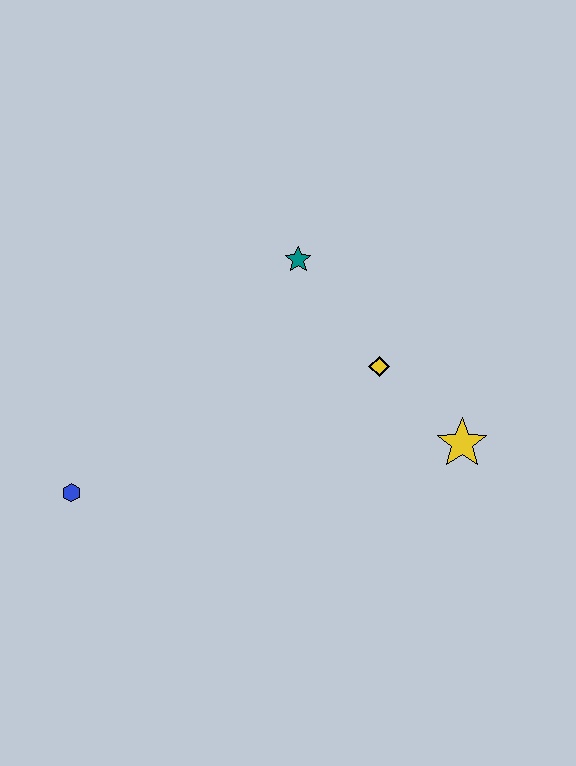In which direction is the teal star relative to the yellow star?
The teal star is above the yellow star.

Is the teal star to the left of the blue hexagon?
No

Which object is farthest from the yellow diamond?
The blue hexagon is farthest from the yellow diamond.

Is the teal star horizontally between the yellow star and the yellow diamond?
No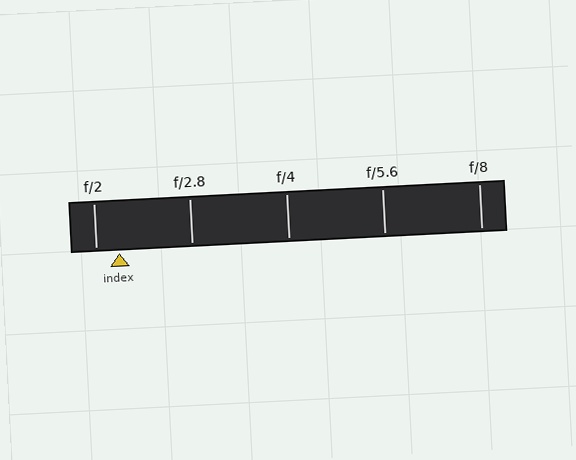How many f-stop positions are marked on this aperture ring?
There are 5 f-stop positions marked.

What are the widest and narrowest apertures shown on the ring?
The widest aperture shown is f/2 and the narrowest is f/8.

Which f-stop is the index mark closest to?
The index mark is closest to f/2.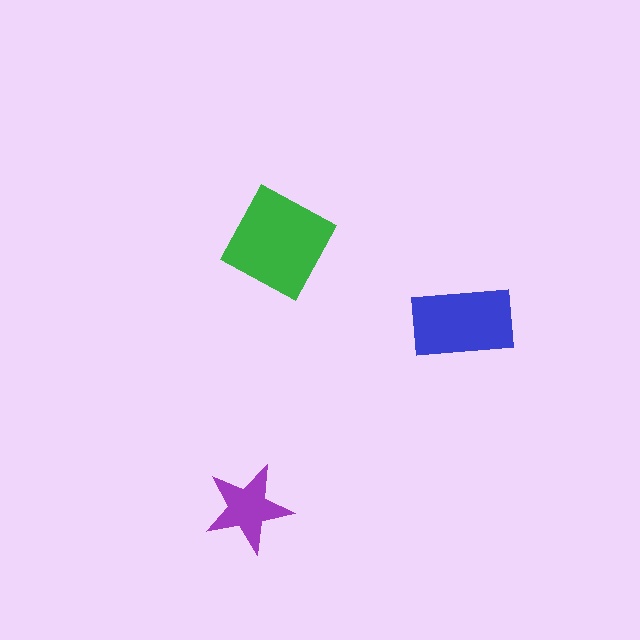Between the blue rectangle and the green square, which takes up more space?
The green square.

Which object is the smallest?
The purple star.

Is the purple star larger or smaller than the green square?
Smaller.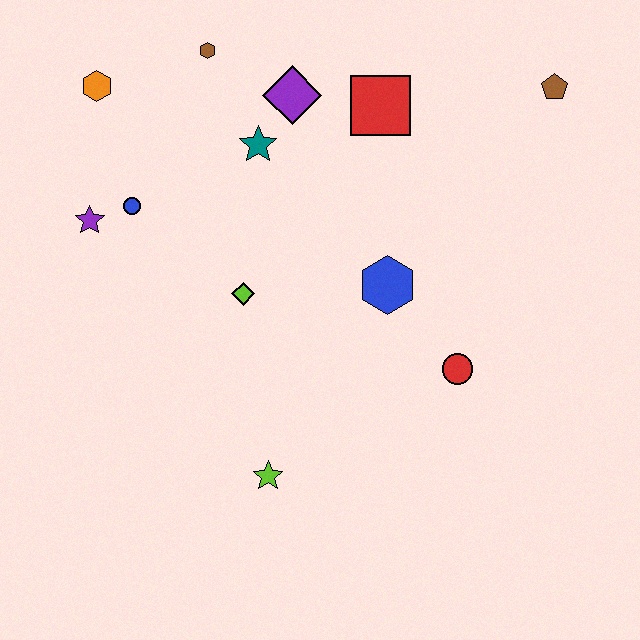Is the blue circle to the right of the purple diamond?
No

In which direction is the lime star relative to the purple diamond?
The lime star is below the purple diamond.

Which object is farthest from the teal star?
The lime star is farthest from the teal star.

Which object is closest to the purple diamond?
The teal star is closest to the purple diamond.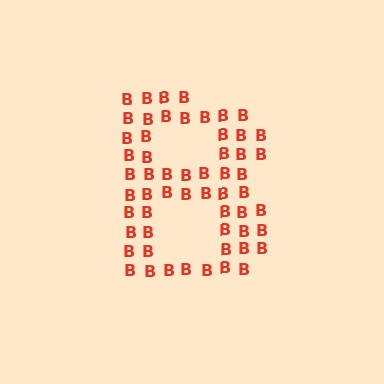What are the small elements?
The small elements are letter B's.